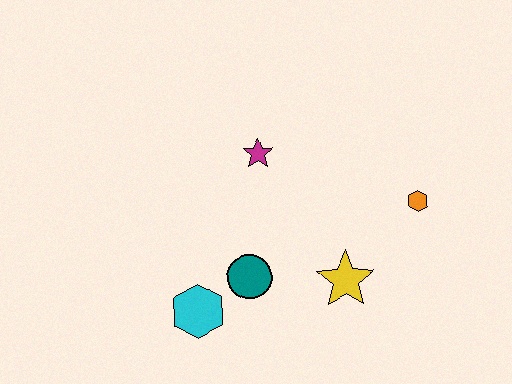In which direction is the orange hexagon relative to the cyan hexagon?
The orange hexagon is to the right of the cyan hexagon.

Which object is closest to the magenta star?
The teal circle is closest to the magenta star.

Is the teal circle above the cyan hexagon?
Yes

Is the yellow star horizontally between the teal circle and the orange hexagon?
Yes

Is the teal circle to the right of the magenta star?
No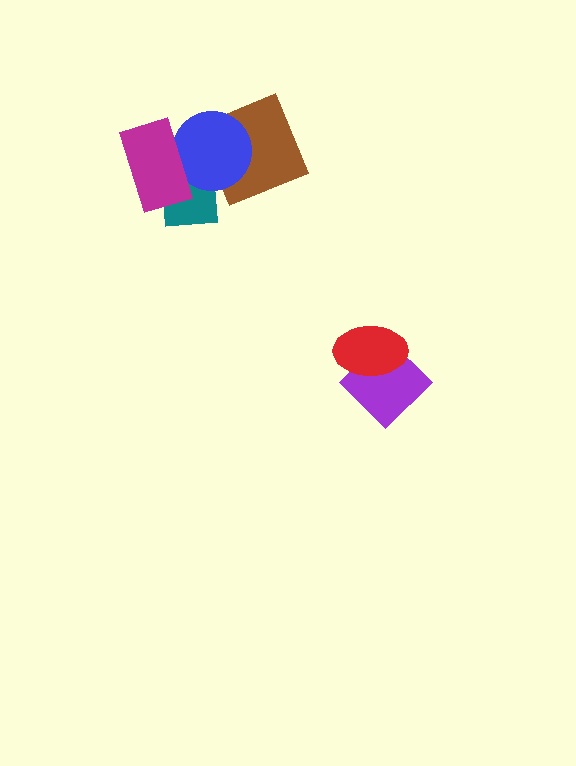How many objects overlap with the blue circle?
3 objects overlap with the blue circle.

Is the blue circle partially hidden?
Yes, it is partially covered by another shape.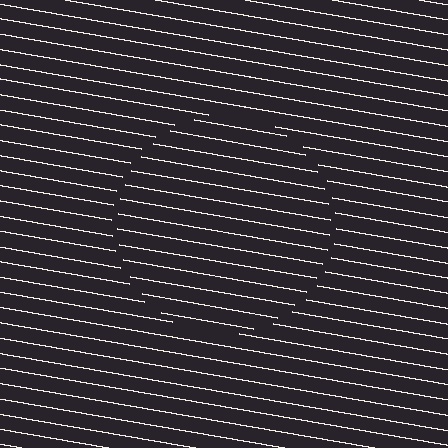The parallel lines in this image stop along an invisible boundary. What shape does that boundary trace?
An illusory circle. The interior of the shape contains the same grating, shifted by half a period — the contour is defined by the phase discontinuity where line-ends from the inner and outer gratings abut.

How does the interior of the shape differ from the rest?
The interior of the shape contains the same grating, shifted by half a period — the contour is defined by the phase discontinuity where line-ends from the inner and outer gratings abut.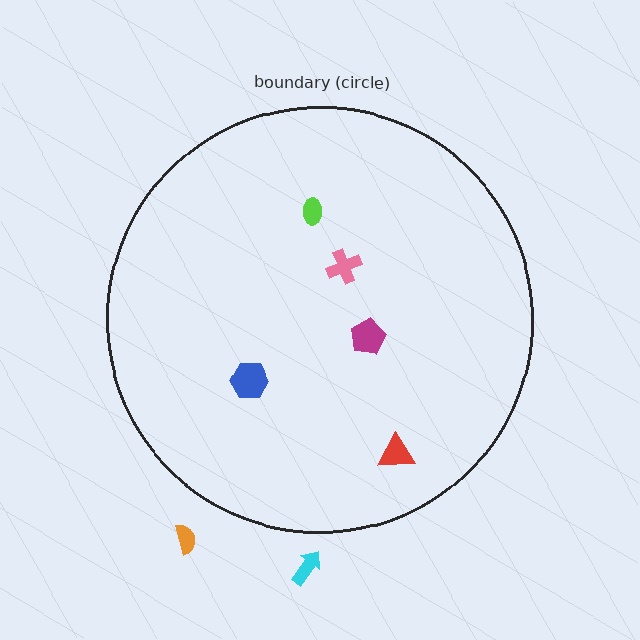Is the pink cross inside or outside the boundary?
Inside.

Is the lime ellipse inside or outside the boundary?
Inside.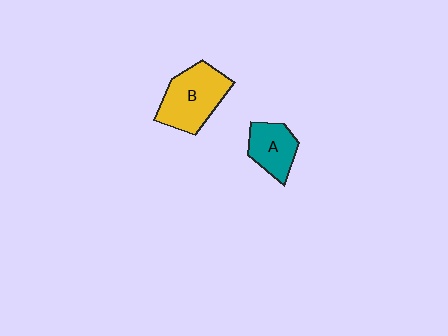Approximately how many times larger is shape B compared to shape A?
Approximately 1.6 times.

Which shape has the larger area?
Shape B (yellow).